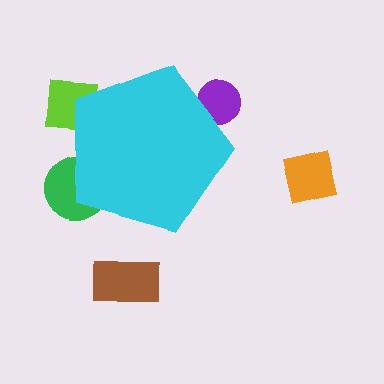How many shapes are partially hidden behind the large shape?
3 shapes are partially hidden.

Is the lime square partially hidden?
Yes, the lime square is partially hidden behind the cyan pentagon.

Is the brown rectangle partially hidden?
No, the brown rectangle is fully visible.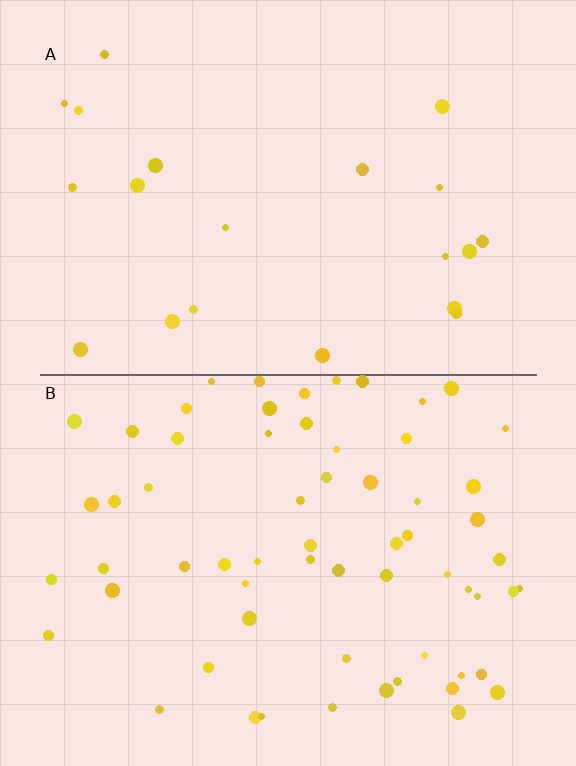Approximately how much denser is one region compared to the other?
Approximately 3.0× — region B over region A.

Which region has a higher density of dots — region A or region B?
B (the bottom).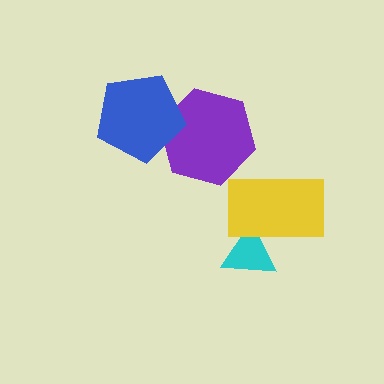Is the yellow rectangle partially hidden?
No, no other shape covers it.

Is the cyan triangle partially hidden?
Yes, it is partially covered by another shape.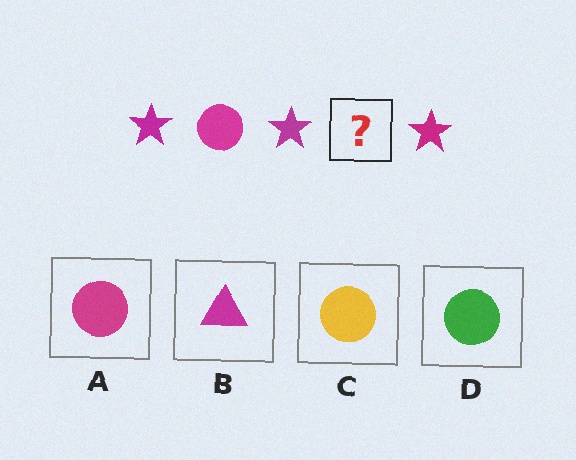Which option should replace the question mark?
Option A.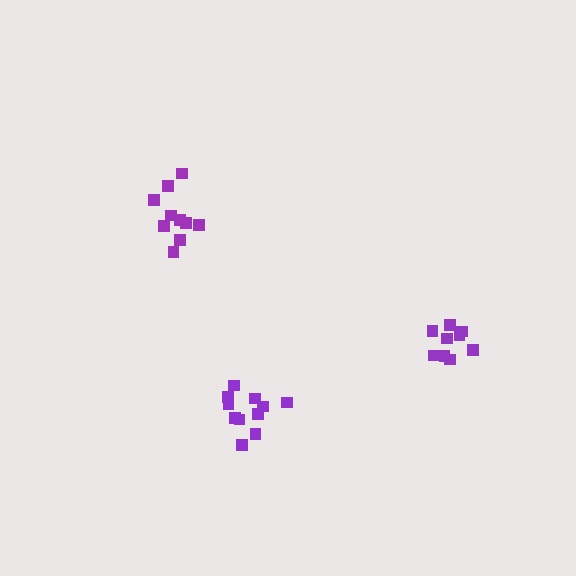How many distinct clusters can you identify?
There are 3 distinct clusters.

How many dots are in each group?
Group 1: 10 dots, Group 2: 9 dots, Group 3: 11 dots (30 total).